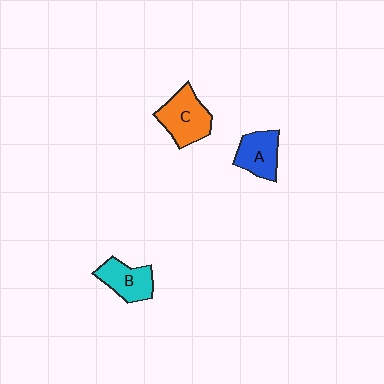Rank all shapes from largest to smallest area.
From largest to smallest: C (orange), B (cyan), A (blue).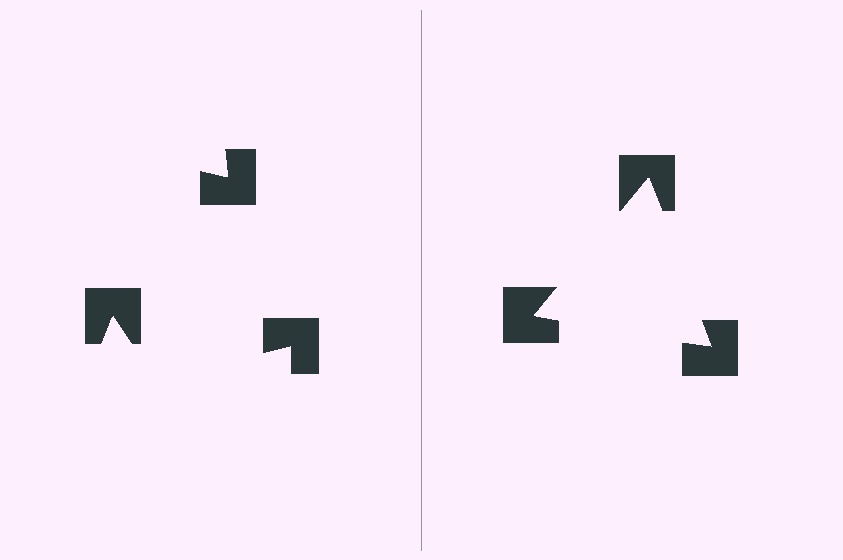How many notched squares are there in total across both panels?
6 — 3 on each side.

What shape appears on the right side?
An illusory triangle.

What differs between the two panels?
The notched squares are positioned identically on both sides; only the wedge orientations differ. On the right they align to a triangle; on the left they are misaligned.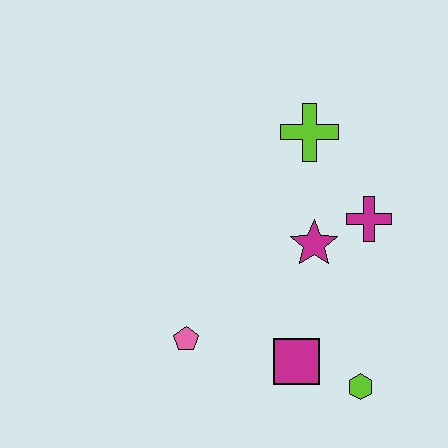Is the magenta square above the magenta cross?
No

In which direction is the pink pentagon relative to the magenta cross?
The pink pentagon is to the left of the magenta cross.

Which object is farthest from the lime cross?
The lime hexagon is farthest from the lime cross.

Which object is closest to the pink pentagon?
The magenta square is closest to the pink pentagon.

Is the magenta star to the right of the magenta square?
Yes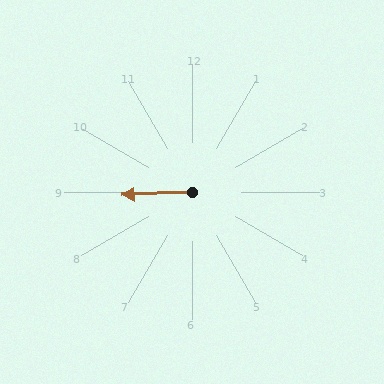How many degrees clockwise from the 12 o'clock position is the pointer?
Approximately 268 degrees.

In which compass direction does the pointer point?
West.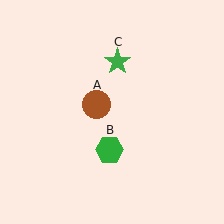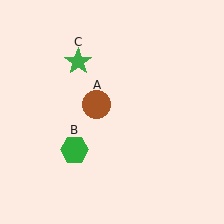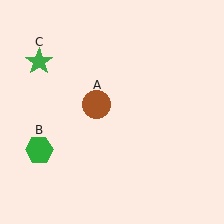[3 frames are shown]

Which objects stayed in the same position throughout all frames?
Brown circle (object A) remained stationary.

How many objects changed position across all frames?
2 objects changed position: green hexagon (object B), green star (object C).